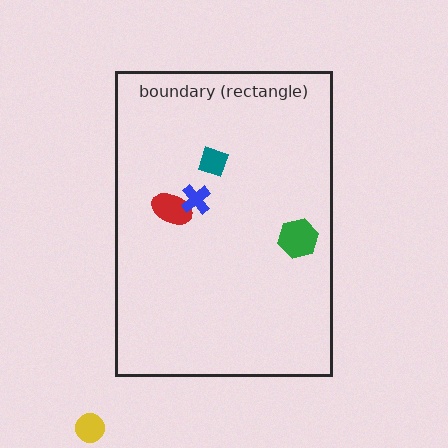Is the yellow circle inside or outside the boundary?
Outside.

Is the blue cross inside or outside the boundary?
Inside.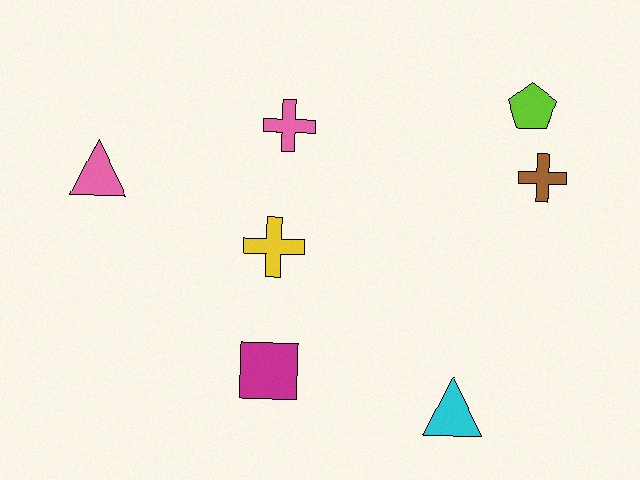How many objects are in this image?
There are 7 objects.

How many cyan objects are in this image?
There is 1 cyan object.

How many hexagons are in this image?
There are no hexagons.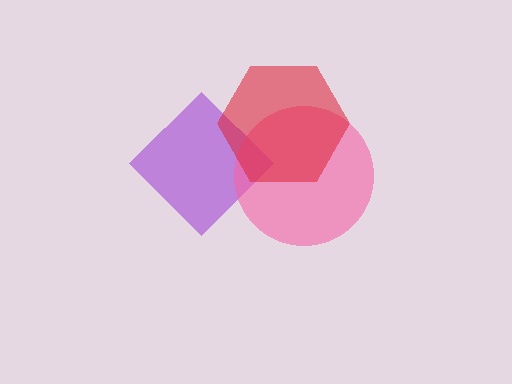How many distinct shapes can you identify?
There are 3 distinct shapes: a purple diamond, a pink circle, a red hexagon.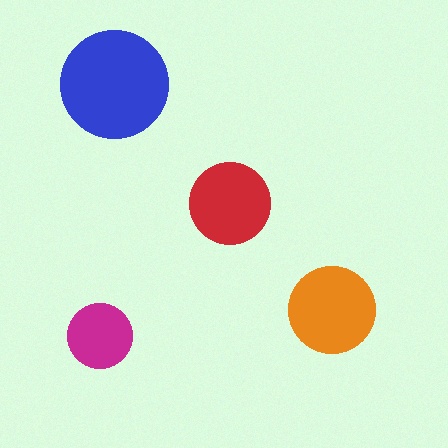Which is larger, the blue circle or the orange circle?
The blue one.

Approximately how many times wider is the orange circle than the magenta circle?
About 1.5 times wider.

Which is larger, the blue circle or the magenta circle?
The blue one.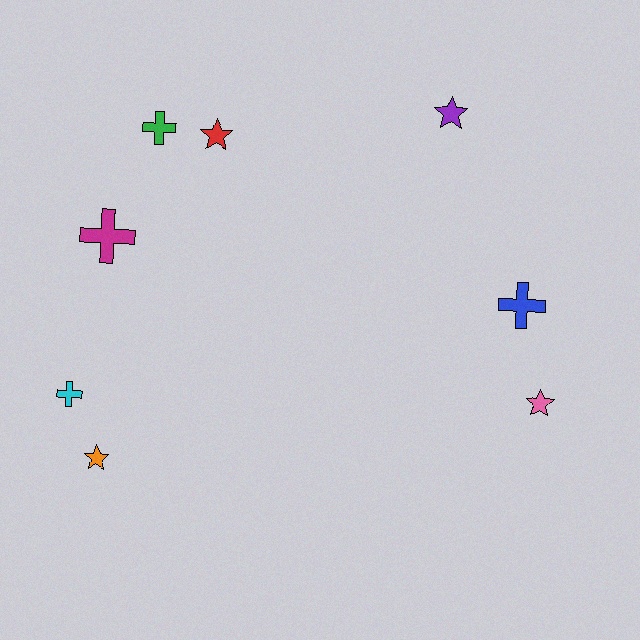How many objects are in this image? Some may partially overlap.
There are 8 objects.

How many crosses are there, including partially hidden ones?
There are 4 crosses.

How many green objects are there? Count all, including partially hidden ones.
There is 1 green object.